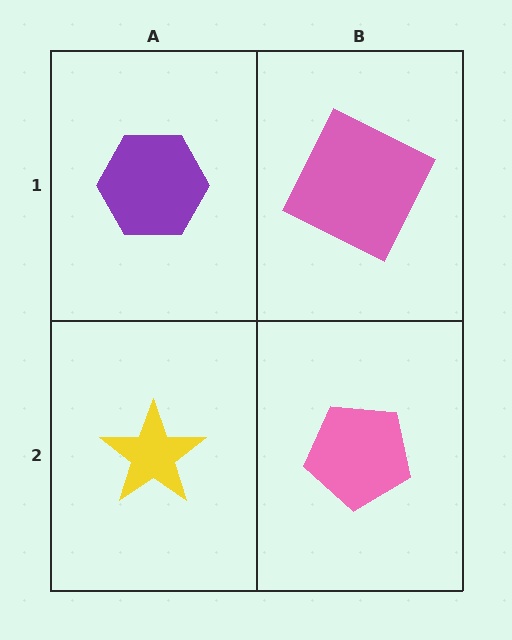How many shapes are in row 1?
2 shapes.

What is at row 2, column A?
A yellow star.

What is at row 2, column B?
A pink pentagon.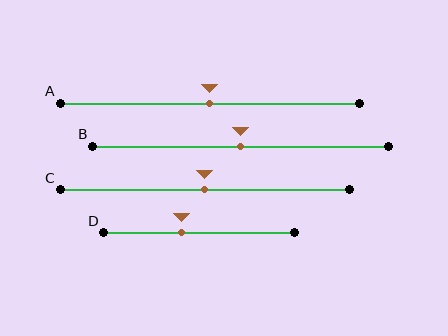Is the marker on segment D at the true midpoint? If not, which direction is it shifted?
No, the marker on segment D is shifted to the left by about 9% of the segment length.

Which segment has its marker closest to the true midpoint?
Segment A has its marker closest to the true midpoint.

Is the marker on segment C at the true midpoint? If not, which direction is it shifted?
Yes, the marker on segment C is at the true midpoint.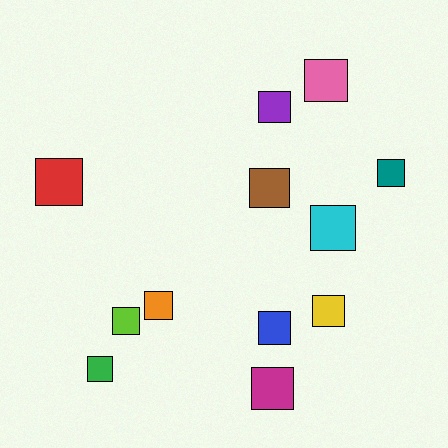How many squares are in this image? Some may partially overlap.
There are 12 squares.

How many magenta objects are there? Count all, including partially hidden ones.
There is 1 magenta object.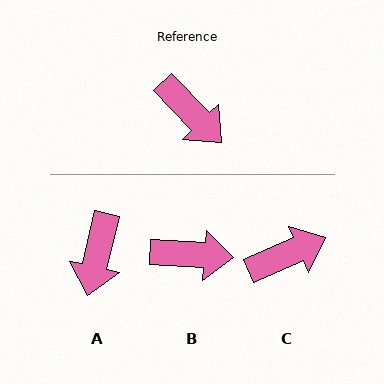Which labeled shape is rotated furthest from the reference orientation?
C, about 70 degrees away.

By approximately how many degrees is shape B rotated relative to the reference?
Approximately 42 degrees counter-clockwise.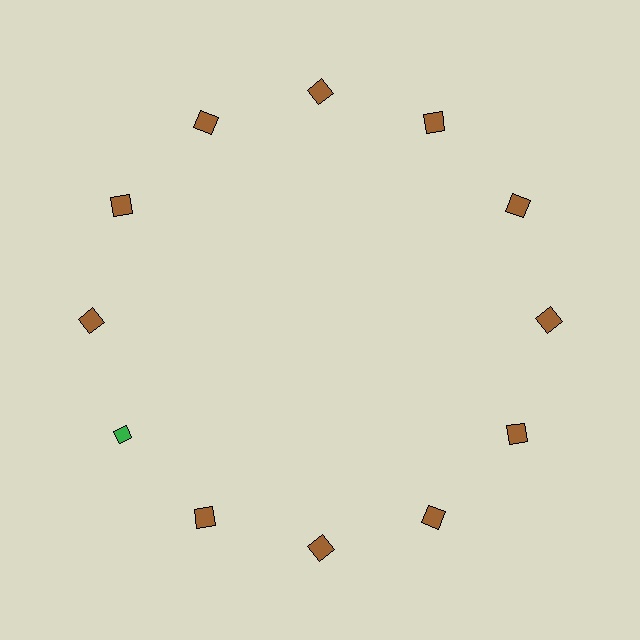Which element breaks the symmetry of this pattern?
The green diamond at roughly the 8 o'clock position breaks the symmetry. All other shapes are brown squares.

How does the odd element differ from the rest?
It differs in both color (green instead of brown) and shape (diamond instead of square).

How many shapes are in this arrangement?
There are 12 shapes arranged in a ring pattern.